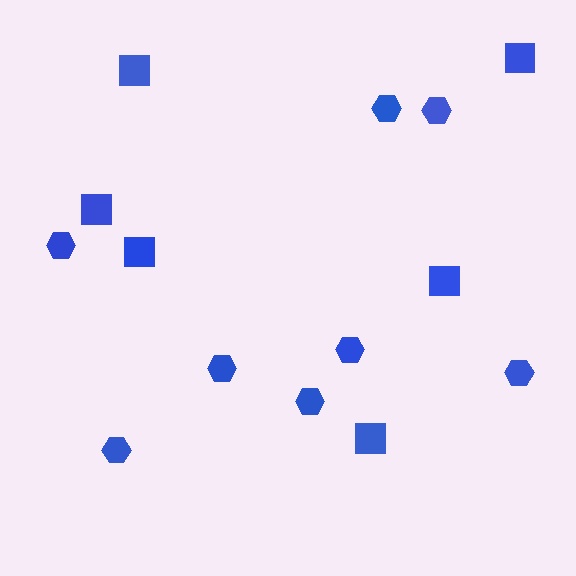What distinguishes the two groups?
There are 2 groups: one group of hexagons (8) and one group of squares (6).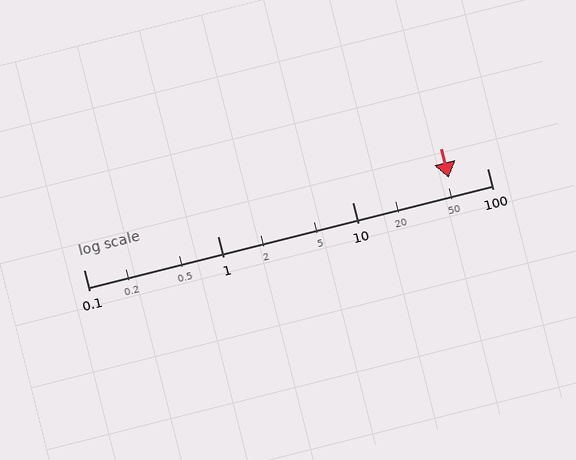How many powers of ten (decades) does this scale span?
The scale spans 3 decades, from 0.1 to 100.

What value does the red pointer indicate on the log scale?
The pointer indicates approximately 52.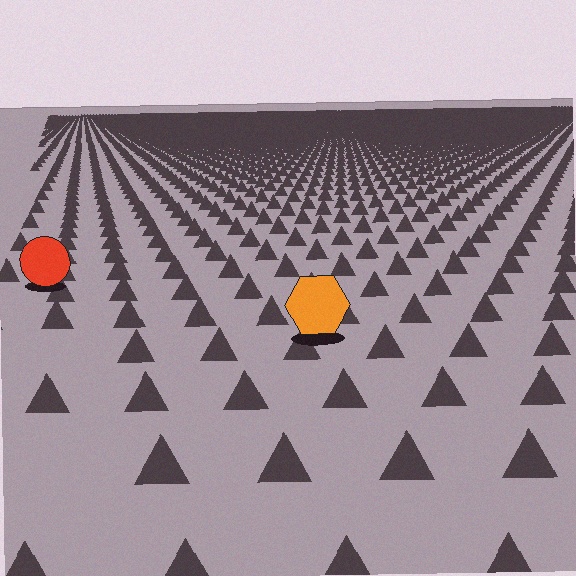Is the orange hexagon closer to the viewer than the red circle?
Yes. The orange hexagon is closer — you can tell from the texture gradient: the ground texture is coarser near it.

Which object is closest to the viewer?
The orange hexagon is closest. The texture marks near it are larger and more spread out.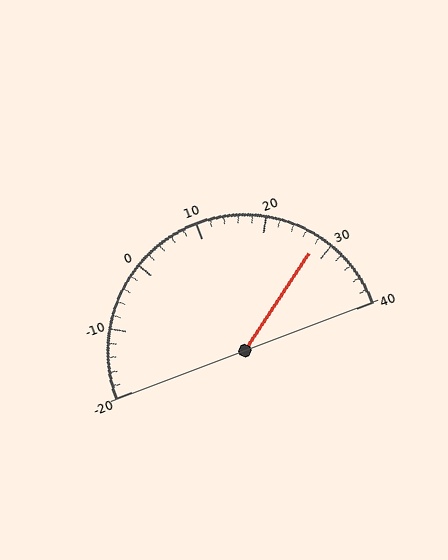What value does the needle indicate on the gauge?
The needle indicates approximately 28.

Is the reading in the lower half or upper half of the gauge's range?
The reading is in the upper half of the range (-20 to 40).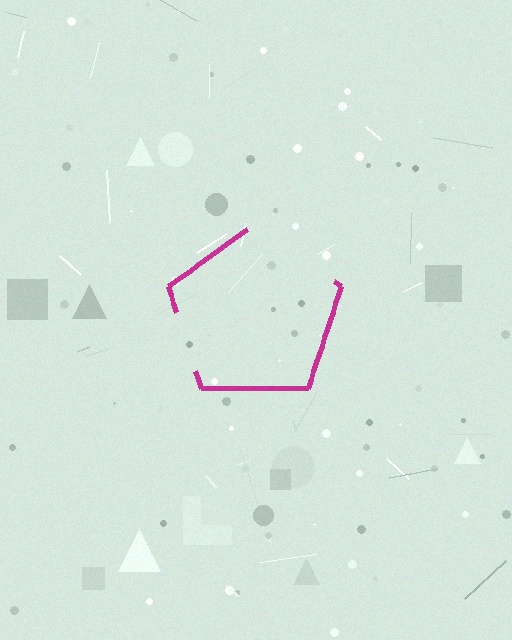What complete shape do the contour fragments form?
The contour fragments form a pentagon.